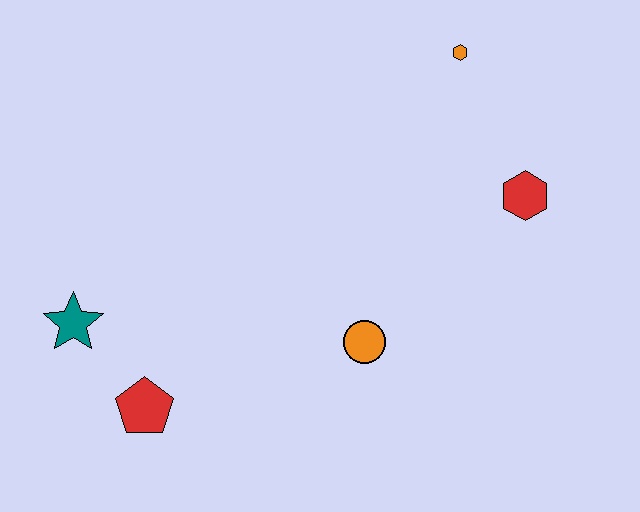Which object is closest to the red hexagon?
The orange hexagon is closest to the red hexagon.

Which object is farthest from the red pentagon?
The orange hexagon is farthest from the red pentagon.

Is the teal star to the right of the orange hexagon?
No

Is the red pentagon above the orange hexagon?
No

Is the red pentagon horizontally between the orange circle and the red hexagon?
No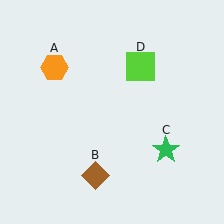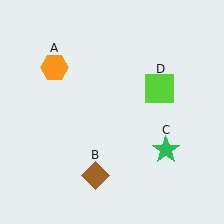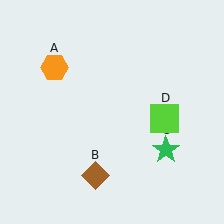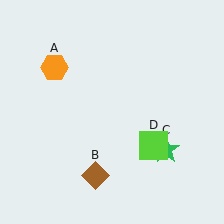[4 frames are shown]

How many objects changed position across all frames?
1 object changed position: lime square (object D).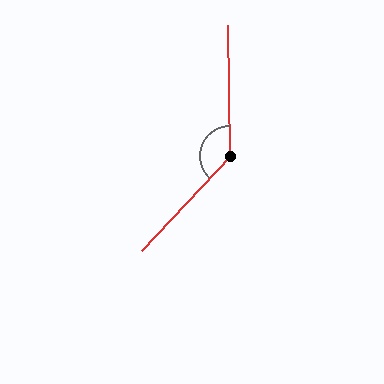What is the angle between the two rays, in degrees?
Approximately 136 degrees.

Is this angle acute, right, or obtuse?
It is obtuse.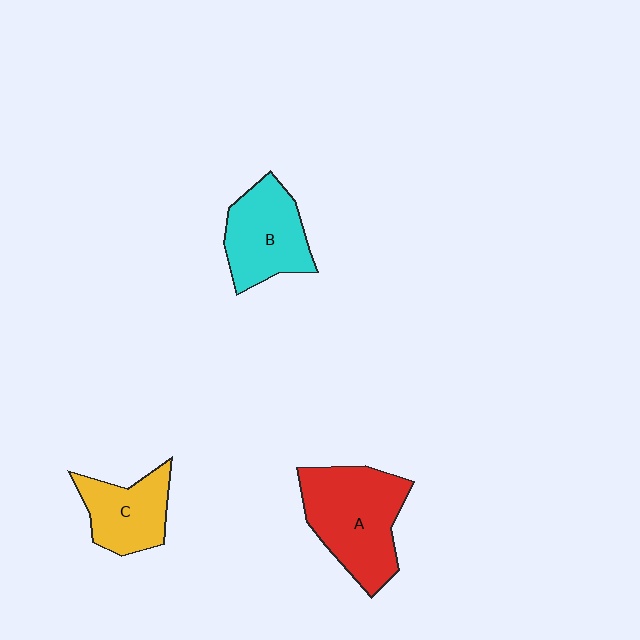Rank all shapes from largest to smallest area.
From largest to smallest: A (red), B (cyan), C (yellow).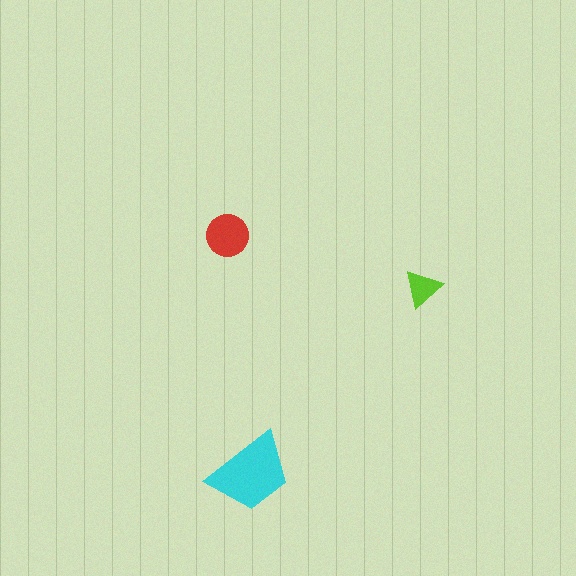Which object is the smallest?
The lime triangle.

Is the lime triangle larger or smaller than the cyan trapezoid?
Smaller.